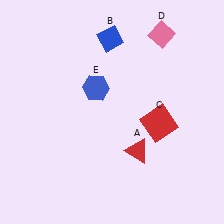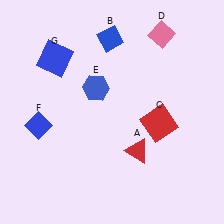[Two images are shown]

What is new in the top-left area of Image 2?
A blue square (G) was added in the top-left area of Image 2.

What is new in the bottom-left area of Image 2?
A blue diamond (F) was added in the bottom-left area of Image 2.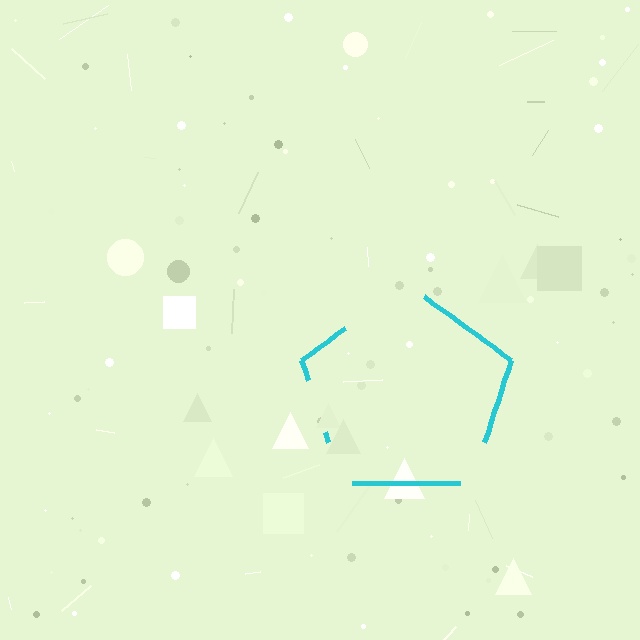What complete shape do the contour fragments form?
The contour fragments form a pentagon.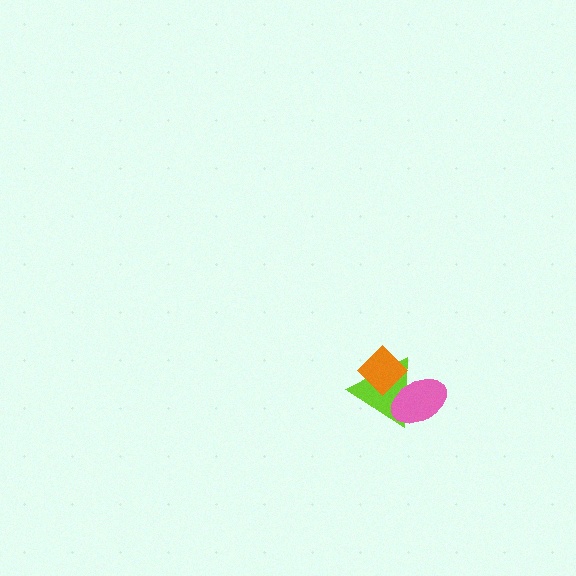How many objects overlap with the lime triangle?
2 objects overlap with the lime triangle.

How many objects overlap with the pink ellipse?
2 objects overlap with the pink ellipse.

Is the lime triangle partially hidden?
Yes, it is partially covered by another shape.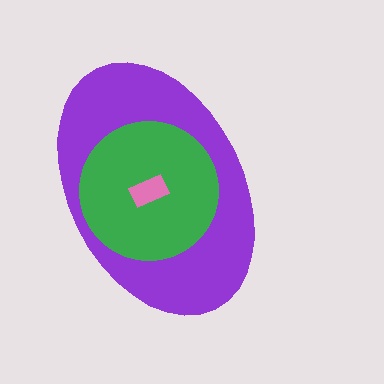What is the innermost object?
The pink rectangle.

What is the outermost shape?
The purple ellipse.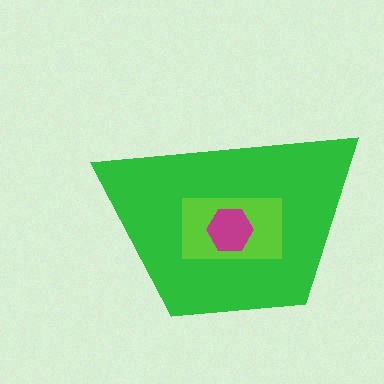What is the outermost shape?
The green trapezoid.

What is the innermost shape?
The magenta hexagon.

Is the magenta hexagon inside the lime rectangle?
Yes.